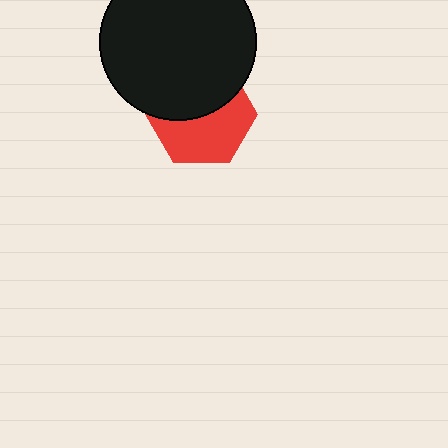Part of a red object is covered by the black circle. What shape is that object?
It is a hexagon.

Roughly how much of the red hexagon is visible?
About half of it is visible (roughly 53%).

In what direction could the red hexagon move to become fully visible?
The red hexagon could move down. That would shift it out from behind the black circle entirely.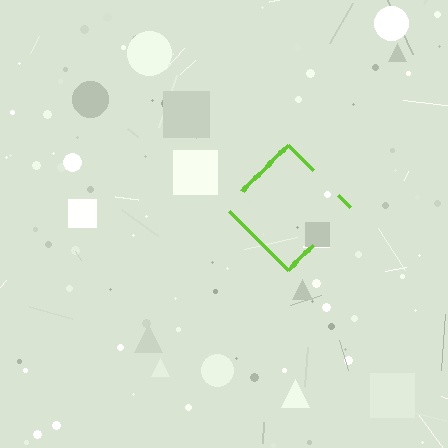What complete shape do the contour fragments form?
The contour fragments form a diamond.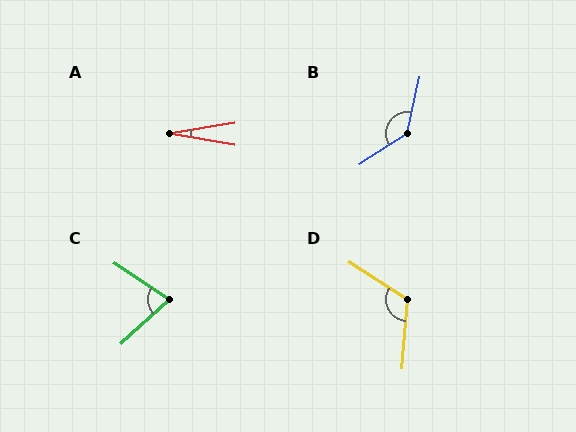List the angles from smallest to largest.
A (19°), C (76°), D (117°), B (135°).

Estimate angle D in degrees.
Approximately 117 degrees.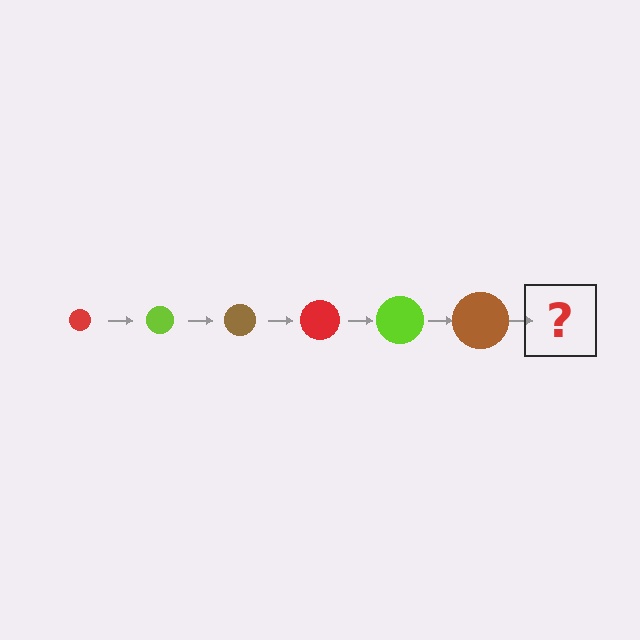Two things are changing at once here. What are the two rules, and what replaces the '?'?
The two rules are that the circle grows larger each step and the color cycles through red, lime, and brown. The '?' should be a red circle, larger than the previous one.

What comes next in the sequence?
The next element should be a red circle, larger than the previous one.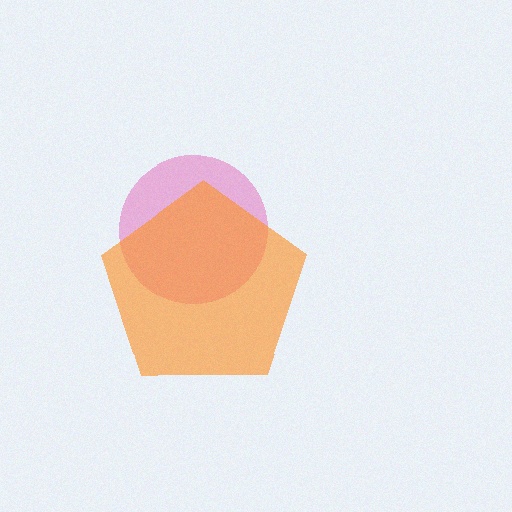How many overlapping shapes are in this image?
There are 2 overlapping shapes in the image.